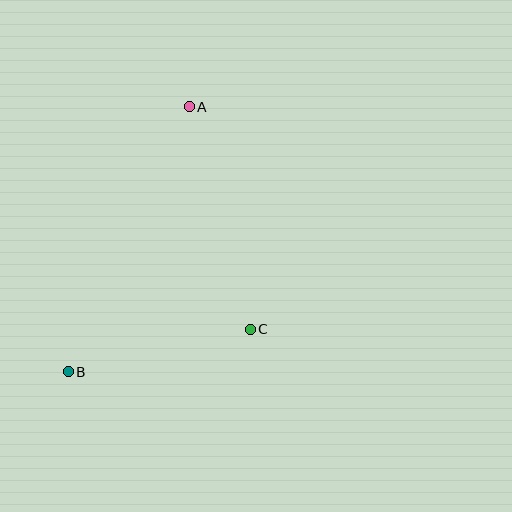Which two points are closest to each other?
Points B and C are closest to each other.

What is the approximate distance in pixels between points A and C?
The distance between A and C is approximately 230 pixels.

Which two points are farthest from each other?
Points A and B are farthest from each other.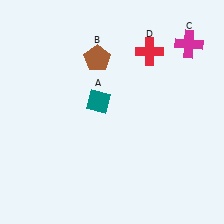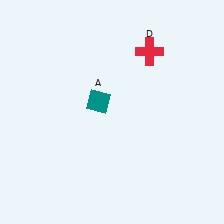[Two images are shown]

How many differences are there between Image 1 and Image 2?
There are 2 differences between the two images.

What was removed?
The magenta cross (C), the brown pentagon (B) were removed in Image 2.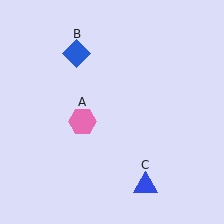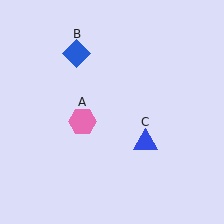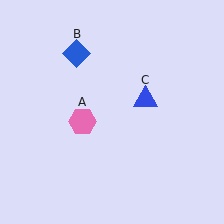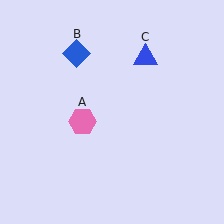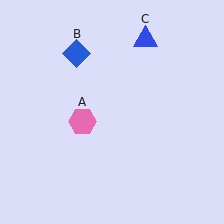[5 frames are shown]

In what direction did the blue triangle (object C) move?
The blue triangle (object C) moved up.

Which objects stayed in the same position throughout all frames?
Pink hexagon (object A) and blue diamond (object B) remained stationary.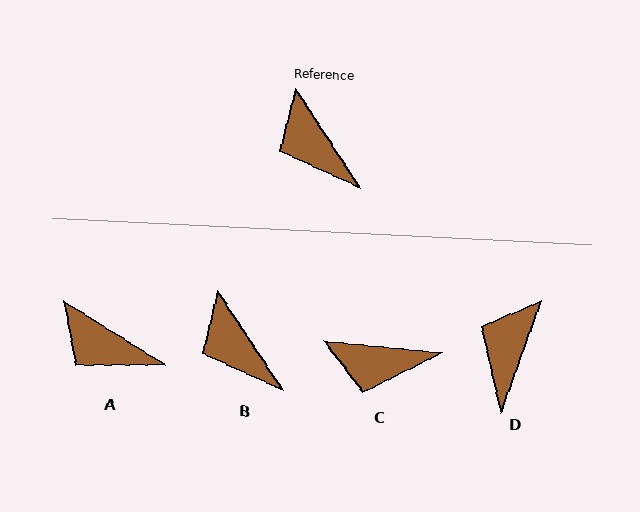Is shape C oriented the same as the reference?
No, it is off by about 51 degrees.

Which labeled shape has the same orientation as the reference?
B.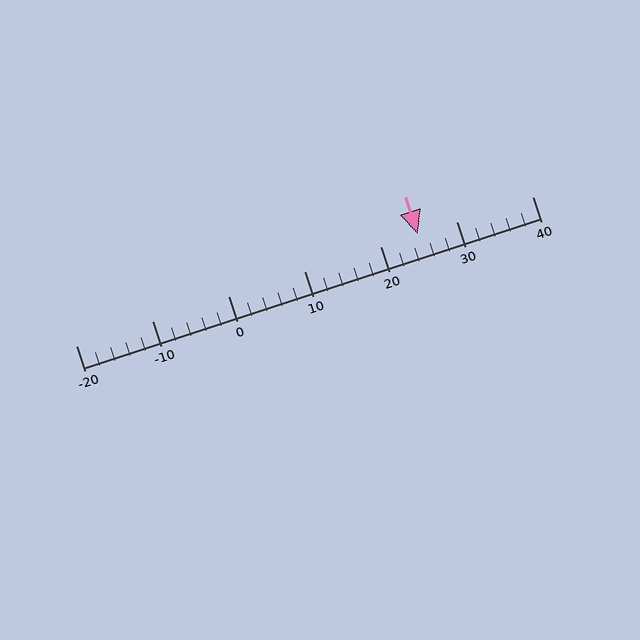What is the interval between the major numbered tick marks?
The major tick marks are spaced 10 units apart.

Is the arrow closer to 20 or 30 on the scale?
The arrow is closer to 20.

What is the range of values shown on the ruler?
The ruler shows values from -20 to 40.